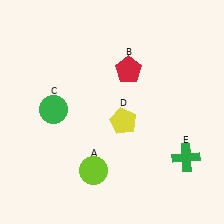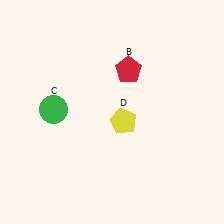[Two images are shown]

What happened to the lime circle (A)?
The lime circle (A) was removed in Image 2. It was in the bottom-left area of Image 1.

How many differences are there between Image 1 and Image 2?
There are 2 differences between the two images.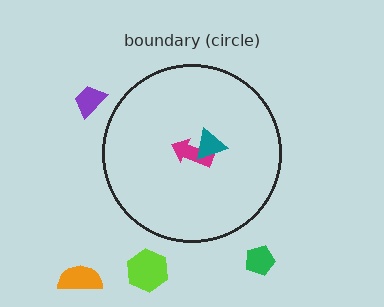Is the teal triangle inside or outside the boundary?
Inside.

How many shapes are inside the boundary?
2 inside, 4 outside.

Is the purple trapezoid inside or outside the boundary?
Outside.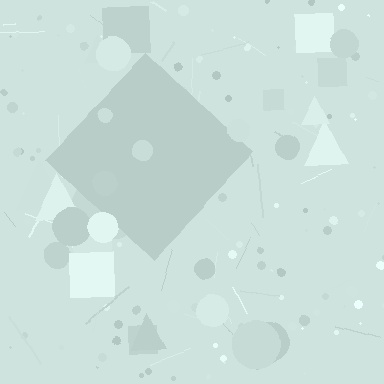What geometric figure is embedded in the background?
A diamond is embedded in the background.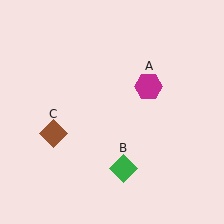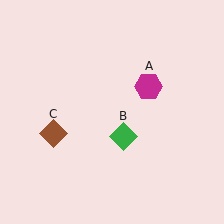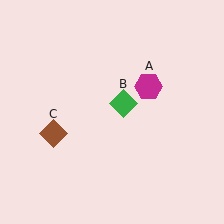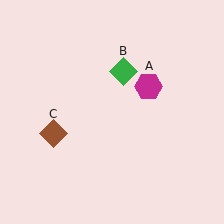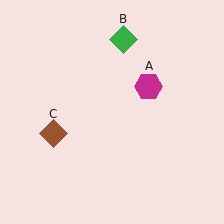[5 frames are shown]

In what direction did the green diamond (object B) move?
The green diamond (object B) moved up.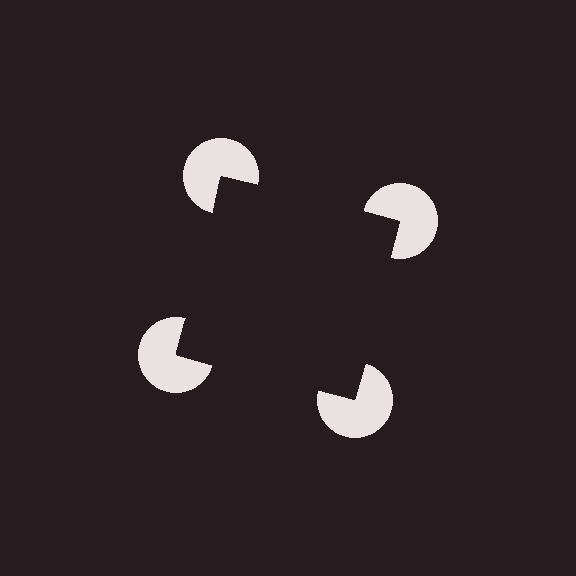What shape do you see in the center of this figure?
An illusory square — its edges are inferred from the aligned wedge cuts in the pac-man discs, not physically drawn.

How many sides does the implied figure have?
4 sides.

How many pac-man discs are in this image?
There are 4 — one at each vertex of the illusory square.